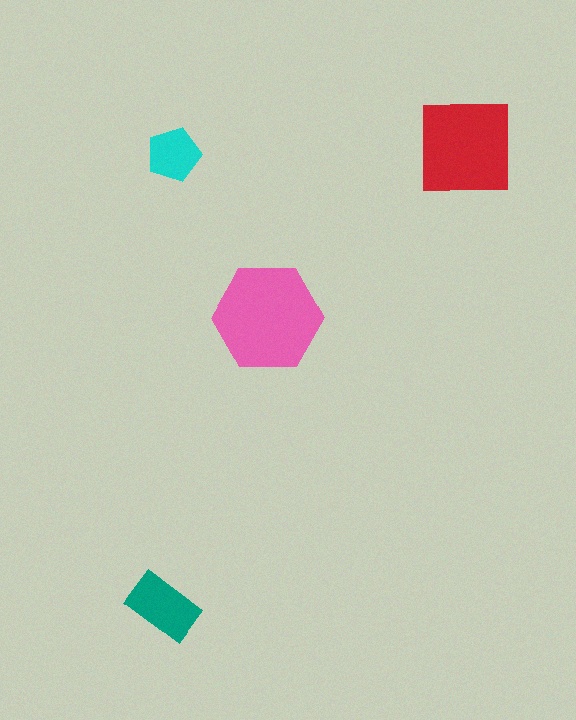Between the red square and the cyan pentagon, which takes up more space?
The red square.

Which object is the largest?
The pink hexagon.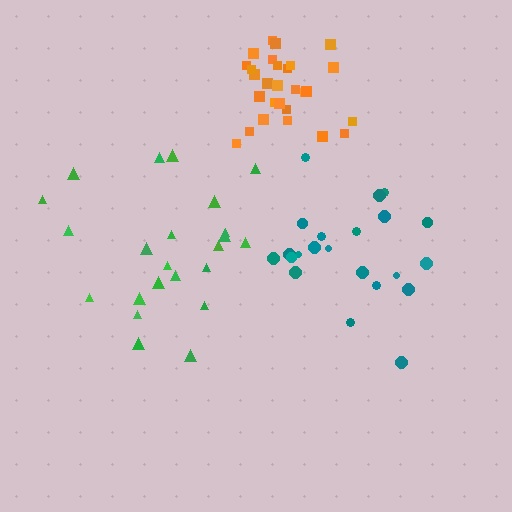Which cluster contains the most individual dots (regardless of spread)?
Orange (28).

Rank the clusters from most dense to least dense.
orange, teal, green.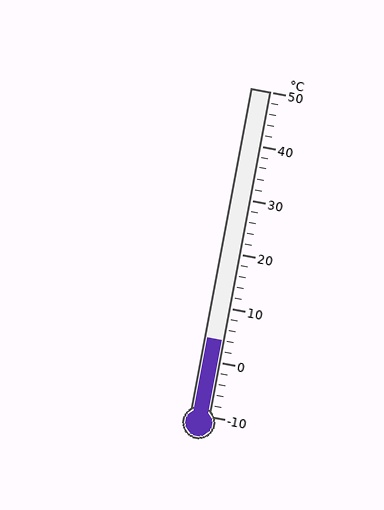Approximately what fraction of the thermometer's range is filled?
The thermometer is filled to approximately 25% of its range.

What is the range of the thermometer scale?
The thermometer scale ranges from -10°C to 50°C.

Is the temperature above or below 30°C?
The temperature is below 30°C.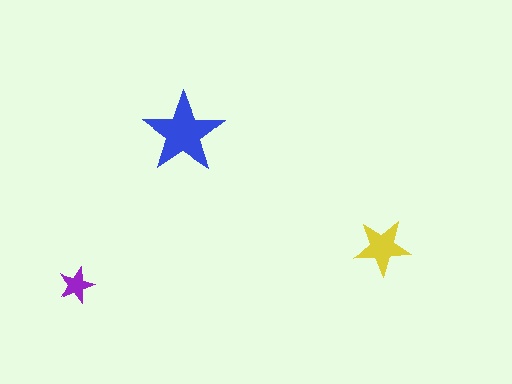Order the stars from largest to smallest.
the blue one, the yellow one, the purple one.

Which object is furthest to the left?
The purple star is leftmost.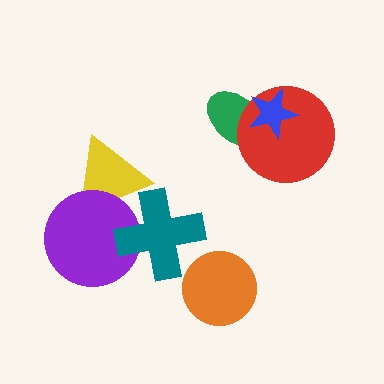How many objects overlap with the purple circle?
2 objects overlap with the purple circle.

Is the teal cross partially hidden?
No, no other shape covers it.